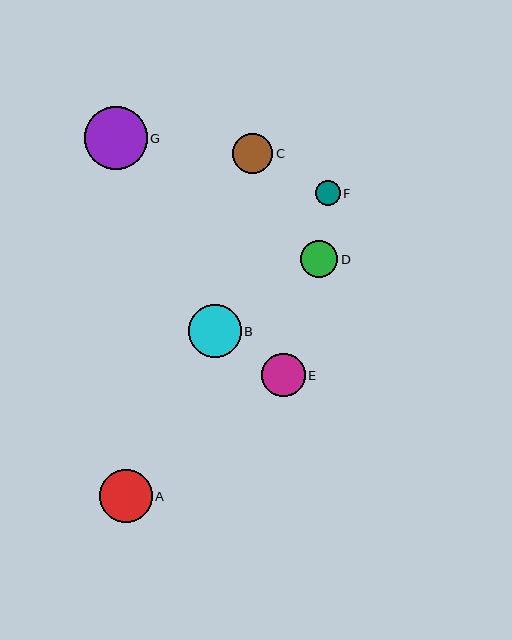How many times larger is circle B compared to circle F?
Circle B is approximately 2.2 times the size of circle F.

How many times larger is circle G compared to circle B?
Circle G is approximately 1.2 times the size of circle B.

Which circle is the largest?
Circle G is the largest with a size of approximately 63 pixels.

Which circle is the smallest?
Circle F is the smallest with a size of approximately 25 pixels.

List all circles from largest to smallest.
From largest to smallest: G, B, A, E, C, D, F.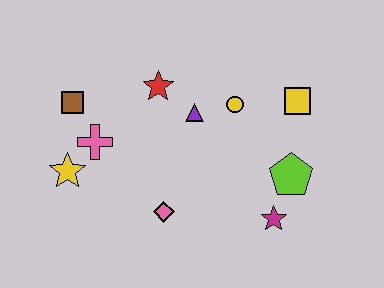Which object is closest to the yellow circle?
The purple triangle is closest to the yellow circle.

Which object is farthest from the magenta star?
The brown square is farthest from the magenta star.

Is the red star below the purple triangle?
No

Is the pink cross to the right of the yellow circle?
No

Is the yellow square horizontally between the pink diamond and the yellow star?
No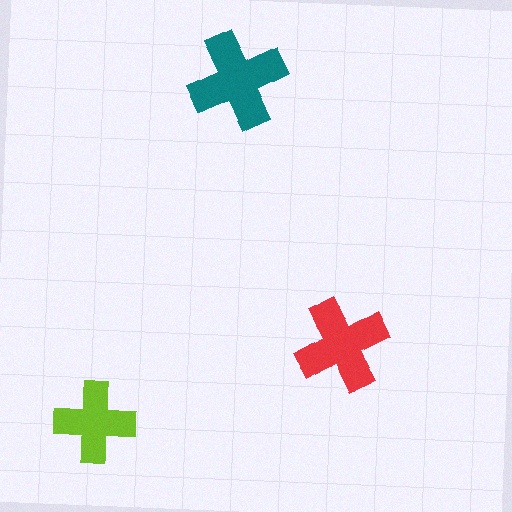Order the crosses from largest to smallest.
the teal one, the red one, the lime one.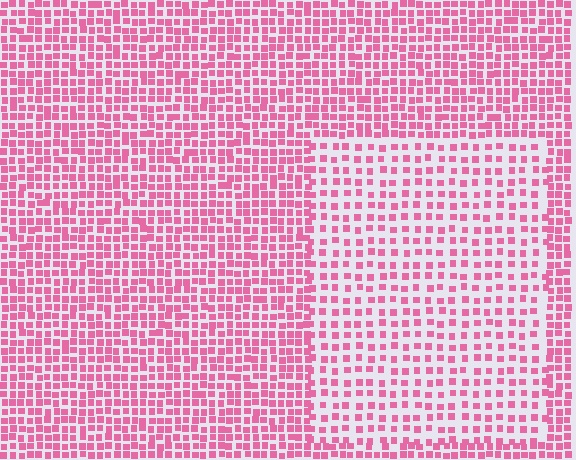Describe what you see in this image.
The image contains small pink elements arranged at two different densities. A rectangle-shaped region is visible where the elements are less densely packed than the surrounding area.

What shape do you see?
I see a rectangle.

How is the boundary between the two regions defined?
The boundary is defined by a change in element density (approximately 1.8x ratio). All elements are the same color, size, and shape.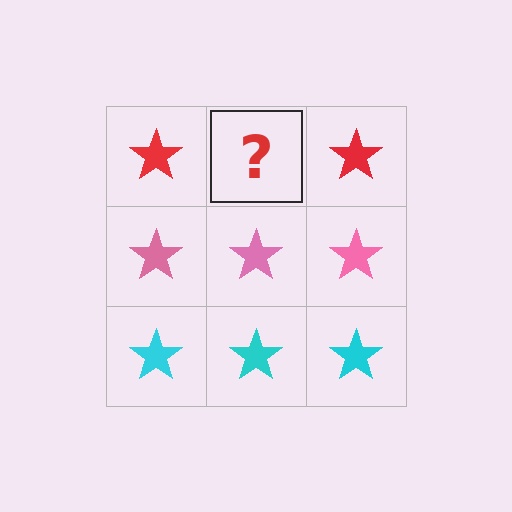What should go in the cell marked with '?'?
The missing cell should contain a red star.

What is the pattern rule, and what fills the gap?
The rule is that each row has a consistent color. The gap should be filled with a red star.